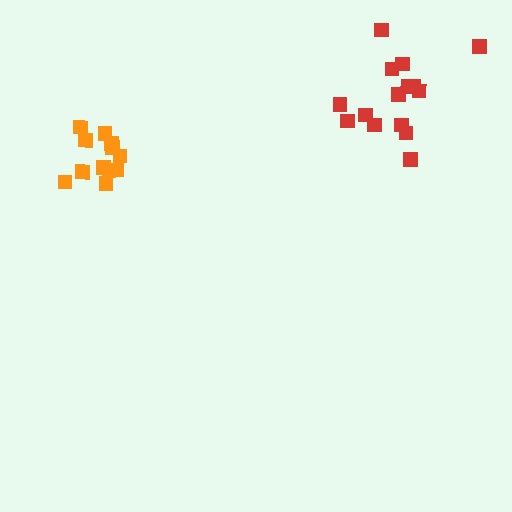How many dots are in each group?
Group 1: 15 dots, Group 2: 12 dots (27 total).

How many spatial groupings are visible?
There are 2 spatial groupings.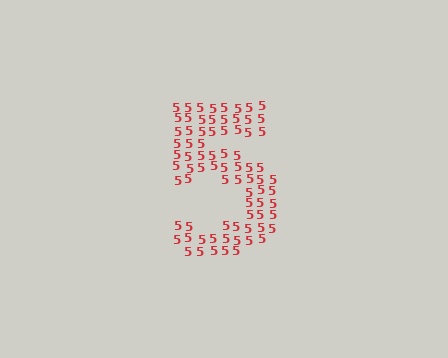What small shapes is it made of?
It is made of small digit 5's.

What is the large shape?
The large shape is the digit 5.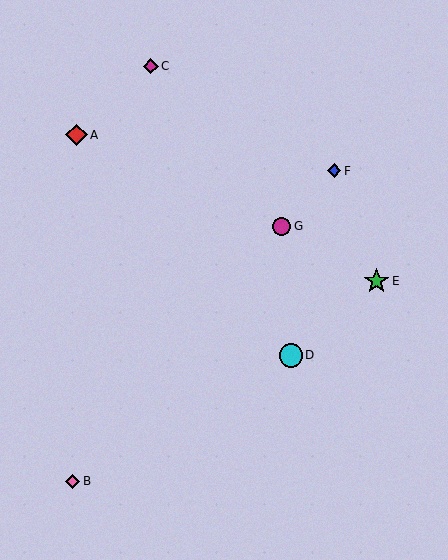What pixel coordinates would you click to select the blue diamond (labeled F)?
Click at (334, 171) to select the blue diamond F.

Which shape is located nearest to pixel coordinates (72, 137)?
The red diamond (labeled A) at (76, 135) is nearest to that location.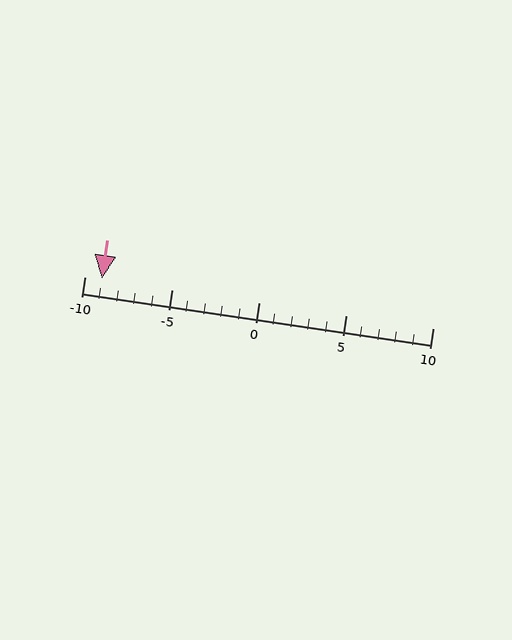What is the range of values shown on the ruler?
The ruler shows values from -10 to 10.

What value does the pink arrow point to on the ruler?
The pink arrow points to approximately -9.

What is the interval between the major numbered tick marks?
The major tick marks are spaced 5 units apart.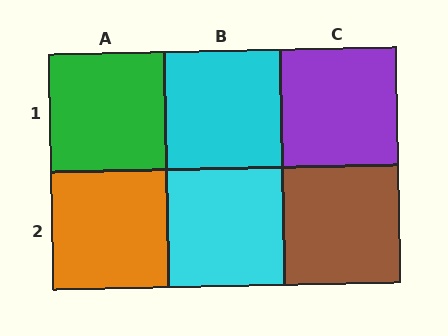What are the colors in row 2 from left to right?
Orange, cyan, brown.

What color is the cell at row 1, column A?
Green.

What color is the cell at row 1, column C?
Purple.